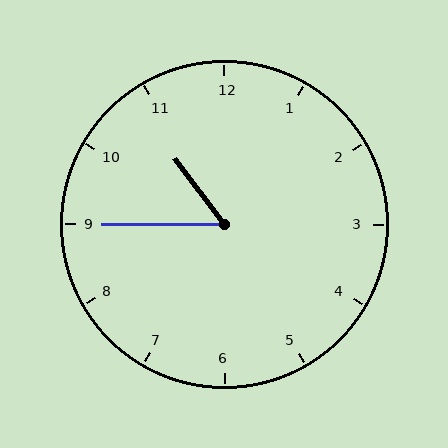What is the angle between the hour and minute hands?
Approximately 52 degrees.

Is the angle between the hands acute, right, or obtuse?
It is acute.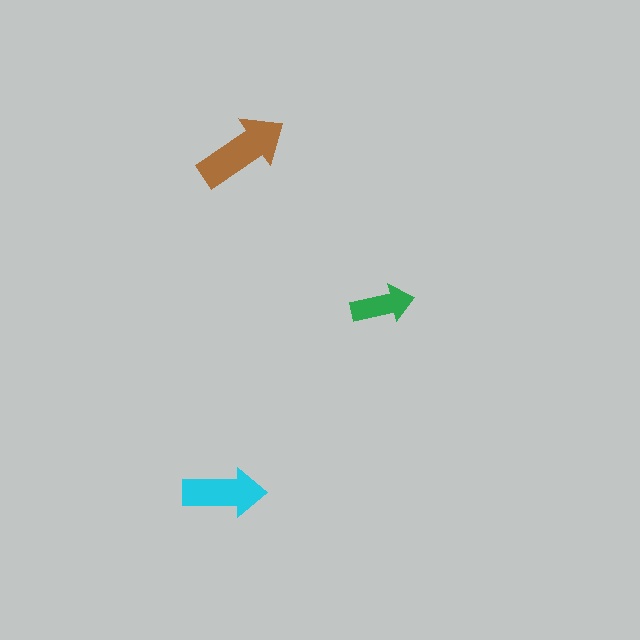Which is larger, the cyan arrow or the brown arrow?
The brown one.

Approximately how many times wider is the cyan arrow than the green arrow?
About 1.5 times wider.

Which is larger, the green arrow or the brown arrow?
The brown one.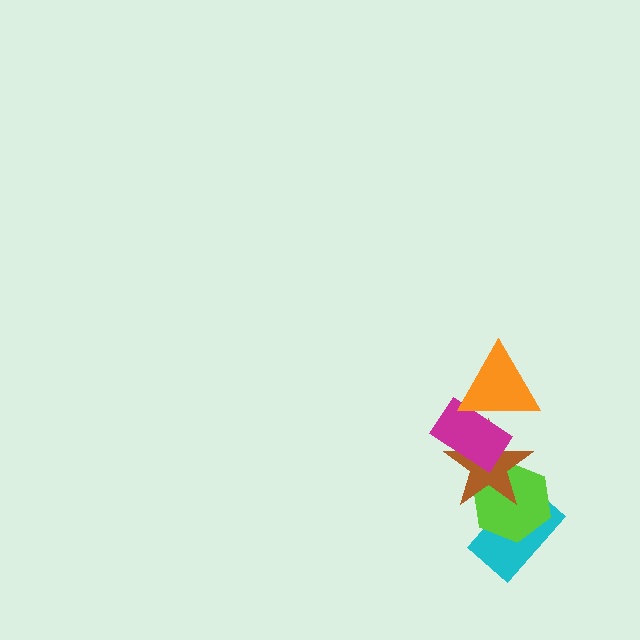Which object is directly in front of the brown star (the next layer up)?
The magenta rectangle is directly in front of the brown star.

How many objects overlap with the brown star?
4 objects overlap with the brown star.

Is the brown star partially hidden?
Yes, it is partially covered by another shape.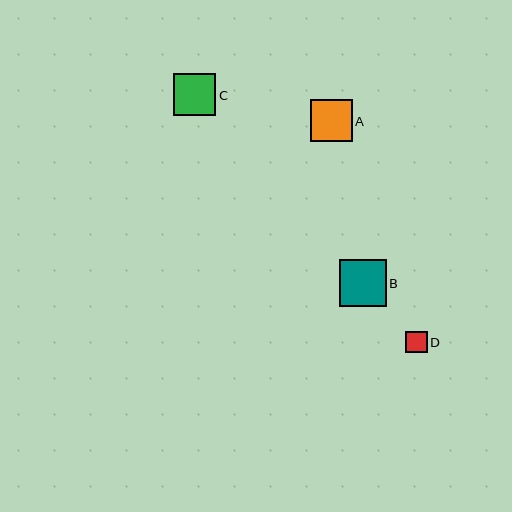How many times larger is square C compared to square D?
Square C is approximately 2.0 times the size of square D.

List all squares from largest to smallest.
From largest to smallest: B, C, A, D.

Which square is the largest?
Square B is the largest with a size of approximately 47 pixels.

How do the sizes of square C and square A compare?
Square C and square A are approximately the same size.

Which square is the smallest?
Square D is the smallest with a size of approximately 21 pixels.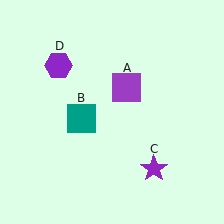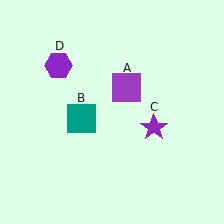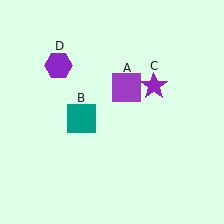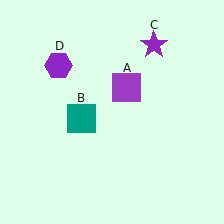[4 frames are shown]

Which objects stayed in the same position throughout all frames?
Purple square (object A) and teal square (object B) and purple hexagon (object D) remained stationary.